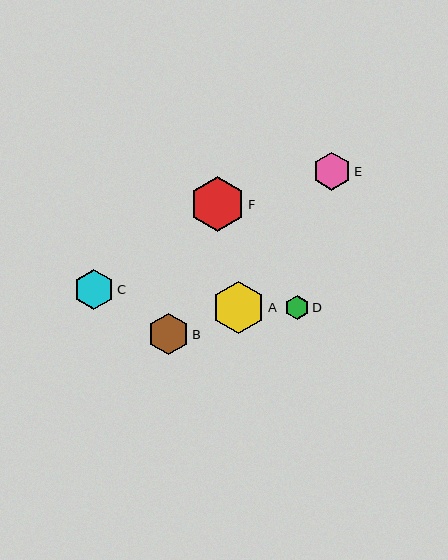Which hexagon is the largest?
Hexagon F is the largest with a size of approximately 55 pixels.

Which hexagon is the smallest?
Hexagon D is the smallest with a size of approximately 25 pixels.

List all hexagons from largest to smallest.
From largest to smallest: F, A, B, C, E, D.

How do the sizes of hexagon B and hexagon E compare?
Hexagon B and hexagon E are approximately the same size.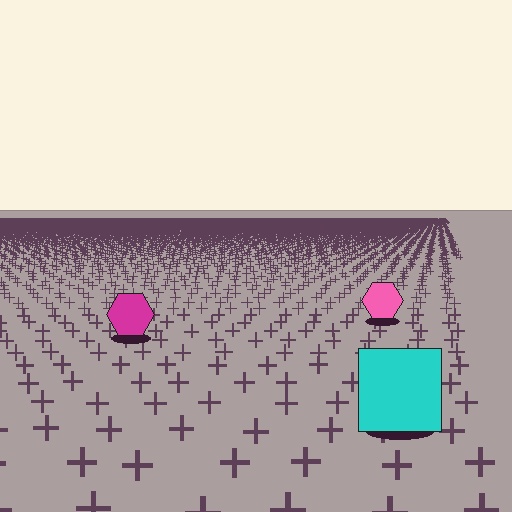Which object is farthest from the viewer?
The pink hexagon is farthest from the viewer. It appears smaller and the ground texture around it is denser.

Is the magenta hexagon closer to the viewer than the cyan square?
No. The cyan square is closer — you can tell from the texture gradient: the ground texture is coarser near it.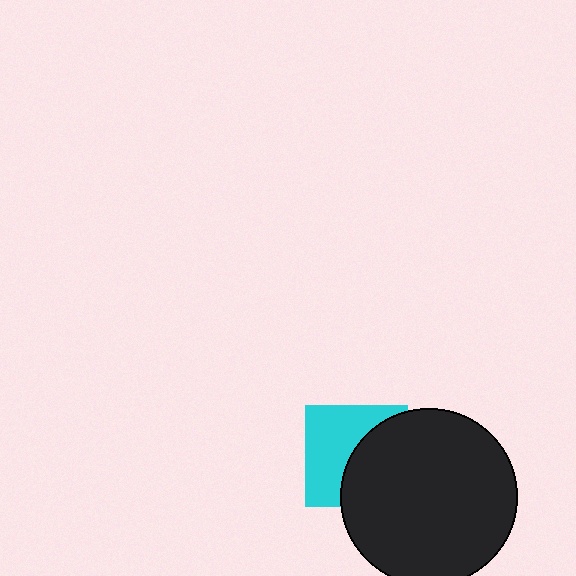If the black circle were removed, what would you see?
You would see the complete cyan square.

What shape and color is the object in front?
The object in front is a black circle.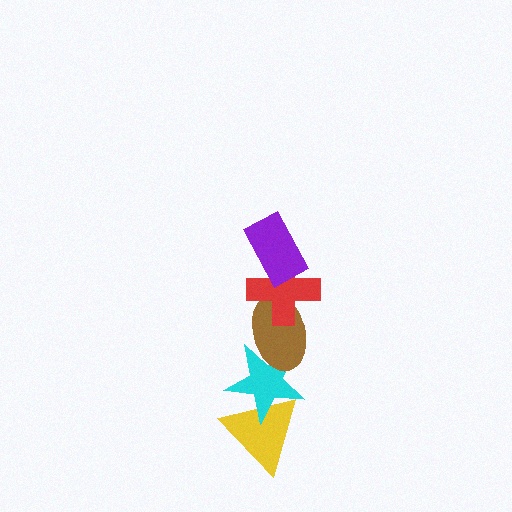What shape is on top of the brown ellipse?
The red cross is on top of the brown ellipse.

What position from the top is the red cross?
The red cross is 2nd from the top.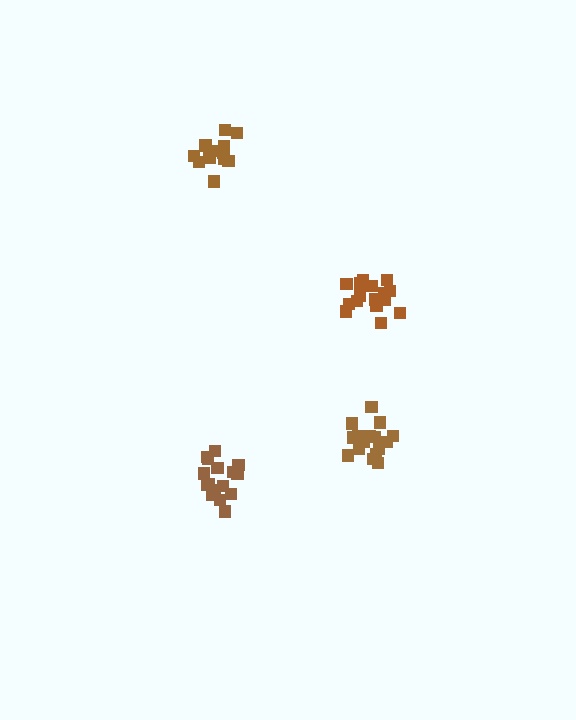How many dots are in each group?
Group 1: 16 dots, Group 2: 16 dots, Group 3: 12 dots, Group 4: 16 dots (60 total).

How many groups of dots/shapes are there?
There are 4 groups.